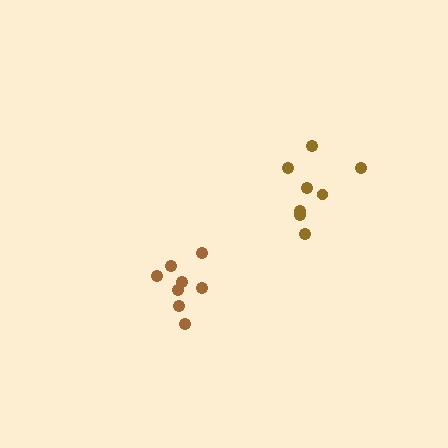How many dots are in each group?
Group 1: 8 dots, Group 2: 8 dots (16 total).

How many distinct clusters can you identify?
There are 2 distinct clusters.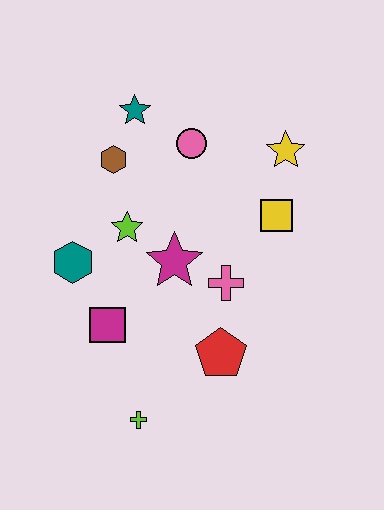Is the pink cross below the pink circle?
Yes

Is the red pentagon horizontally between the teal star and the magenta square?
No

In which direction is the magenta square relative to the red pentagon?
The magenta square is to the left of the red pentagon.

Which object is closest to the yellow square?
The yellow star is closest to the yellow square.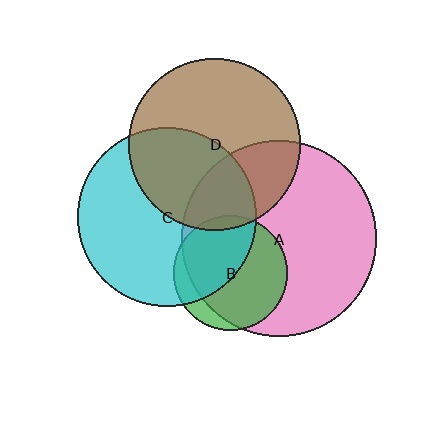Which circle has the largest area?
Circle A (pink).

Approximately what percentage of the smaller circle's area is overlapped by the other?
Approximately 30%.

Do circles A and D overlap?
Yes.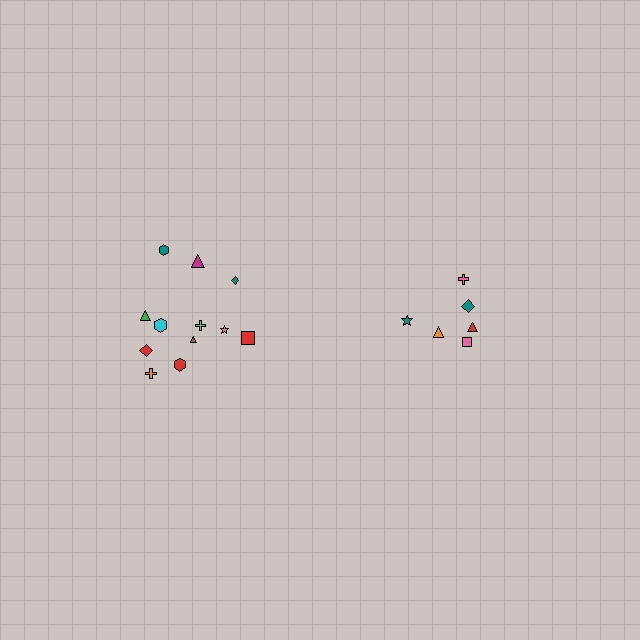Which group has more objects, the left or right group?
The left group.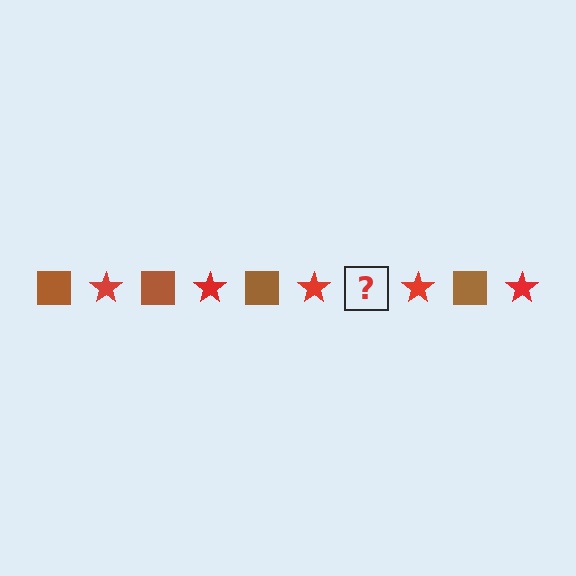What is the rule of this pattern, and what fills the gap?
The rule is that the pattern alternates between brown square and red star. The gap should be filled with a brown square.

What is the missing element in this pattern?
The missing element is a brown square.